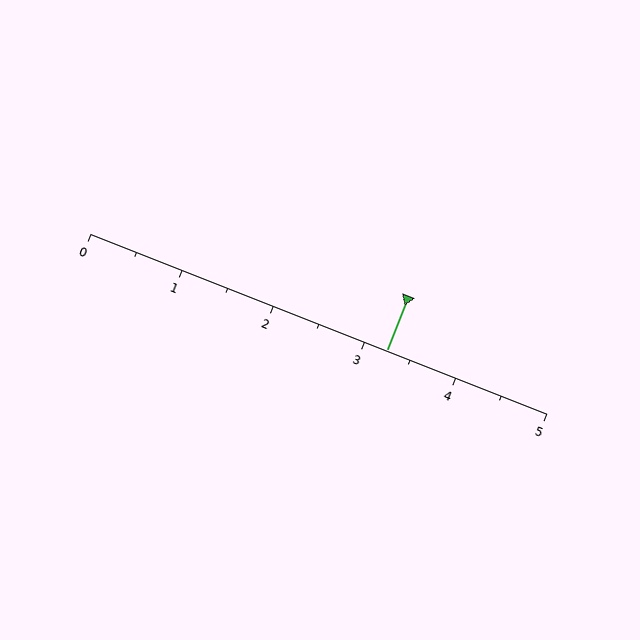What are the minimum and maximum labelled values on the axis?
The axis runs from 0 to 5.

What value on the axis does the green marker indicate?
The marker indicates approximately 3.2.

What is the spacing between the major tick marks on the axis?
The major ticks are spaced 1 apart.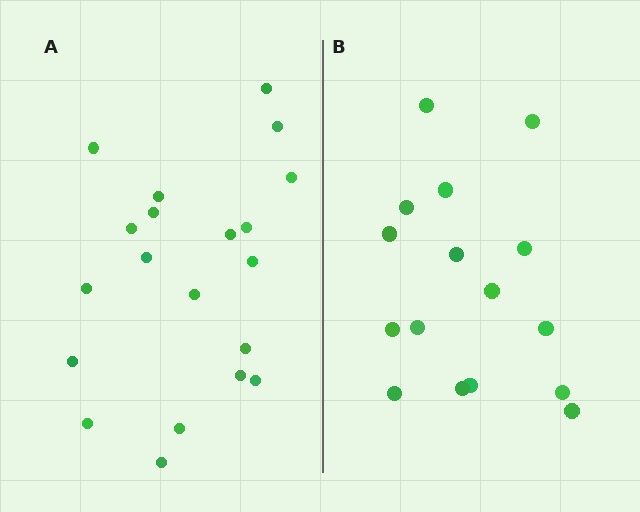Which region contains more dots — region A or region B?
Region A (the left region) has more dots.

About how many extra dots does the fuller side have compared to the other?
Region A has about 4 more dots than region B.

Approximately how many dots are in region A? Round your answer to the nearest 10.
About 20 dots.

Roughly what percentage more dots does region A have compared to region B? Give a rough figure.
About 25% more.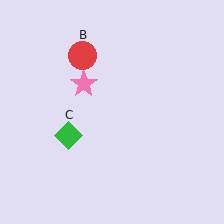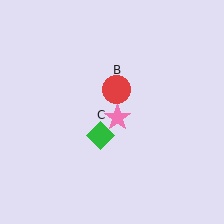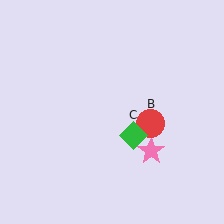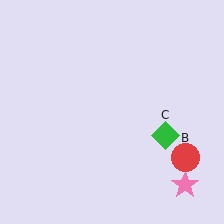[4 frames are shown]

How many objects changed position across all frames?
3 objects changed position: pink star (object A), red circle (object B), green diamond (object C).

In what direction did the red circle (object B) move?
The red circle (object B) moved down and to the right.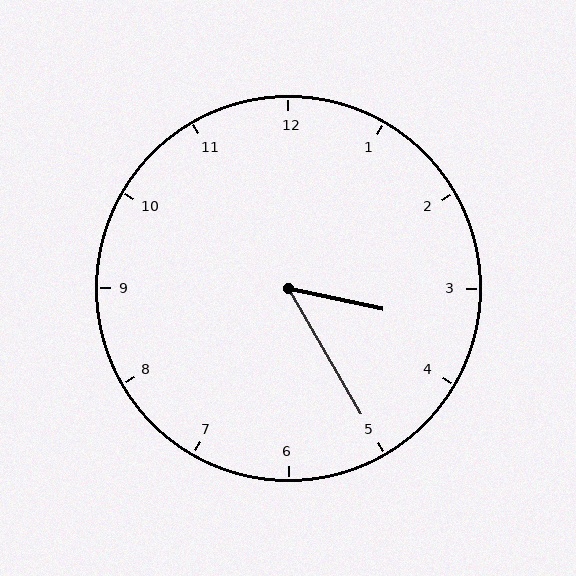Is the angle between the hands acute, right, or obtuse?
It is acute.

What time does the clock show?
3:25.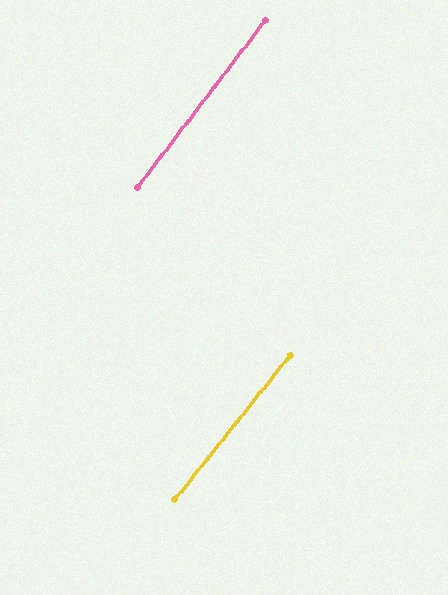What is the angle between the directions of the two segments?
Approximately 1 degree.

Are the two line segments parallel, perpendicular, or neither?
Parallel — their directions differ by only 1.2°.